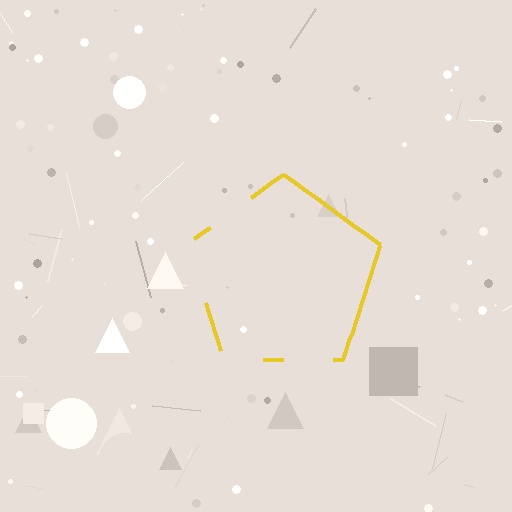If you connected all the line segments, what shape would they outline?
They would outline a pentagon.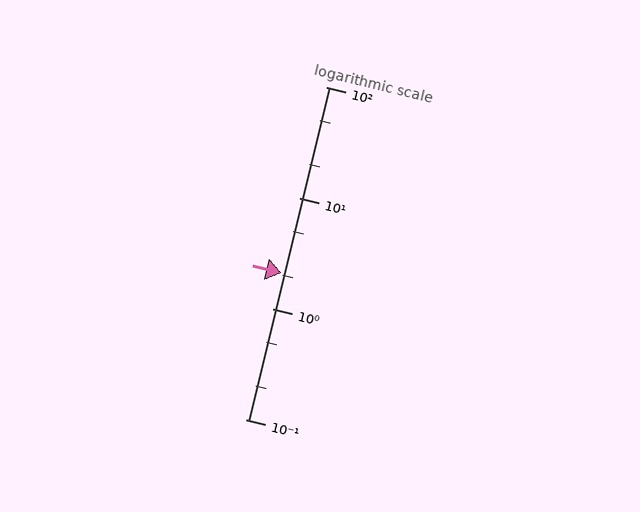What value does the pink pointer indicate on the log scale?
The pointer indicates approximately 2.1.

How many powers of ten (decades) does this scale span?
The scale spans 3 decades, from 0.1 to 100.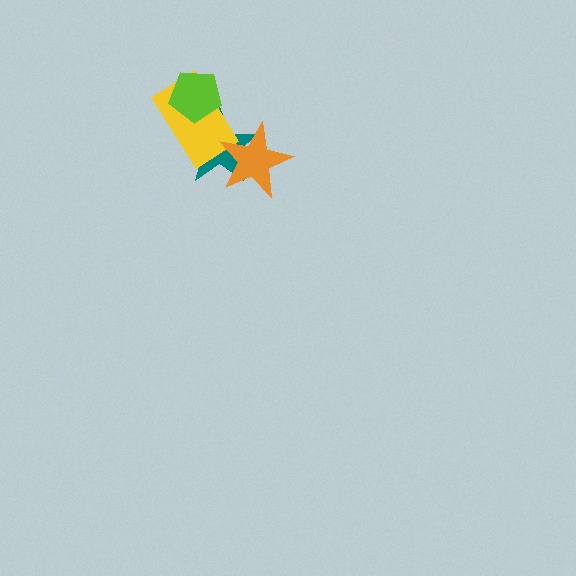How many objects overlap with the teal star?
3 objects overlap with the teal star.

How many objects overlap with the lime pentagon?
2 objects overlap with the lime pentagon.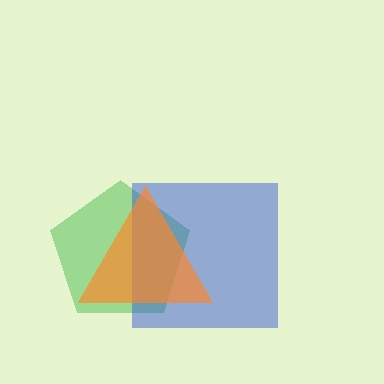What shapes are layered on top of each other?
The layered shapes are: a green pentagon, a blue square, an orange triangle.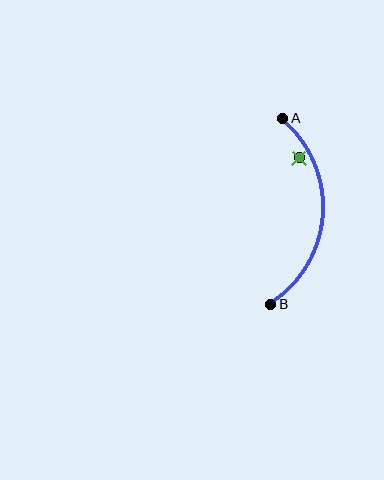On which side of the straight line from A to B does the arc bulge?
The arc bulges to the right of the straight line connecting A and B.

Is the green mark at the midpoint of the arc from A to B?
No — the green mark does not lie on the arc at all. It sits slightly inside the curve.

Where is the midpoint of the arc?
The arc midpoint is the point on the curve farthest from the straight line joining A and B. It sits to the right of that line.